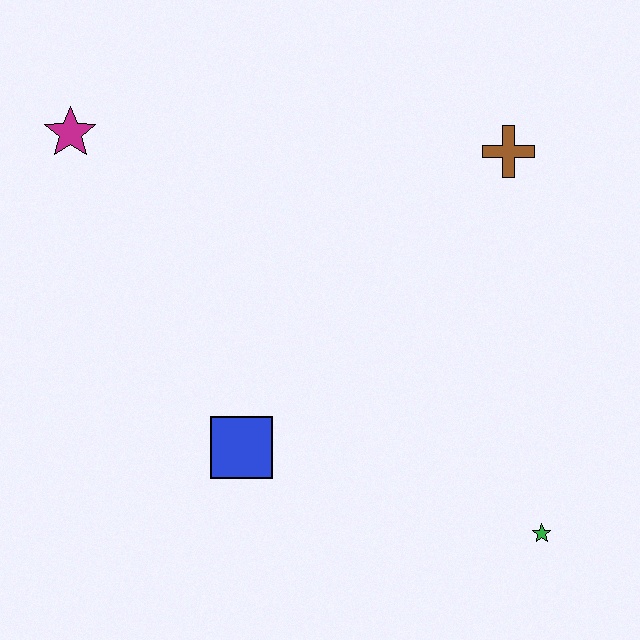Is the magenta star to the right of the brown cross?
No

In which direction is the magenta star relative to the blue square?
The magenta star is above the blue square.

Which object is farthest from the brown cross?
The magenta star is farthest from the brown cross.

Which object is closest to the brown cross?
The green star is closest to the brown cross.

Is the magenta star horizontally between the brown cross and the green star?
No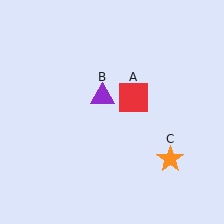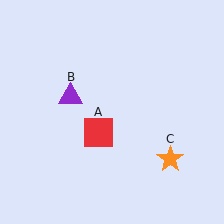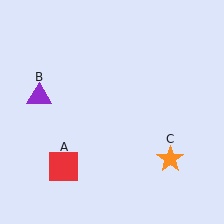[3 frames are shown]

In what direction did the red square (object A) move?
The red square (object A) moved down and to the left.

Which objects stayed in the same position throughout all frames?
Orange star (object C) remained stationary.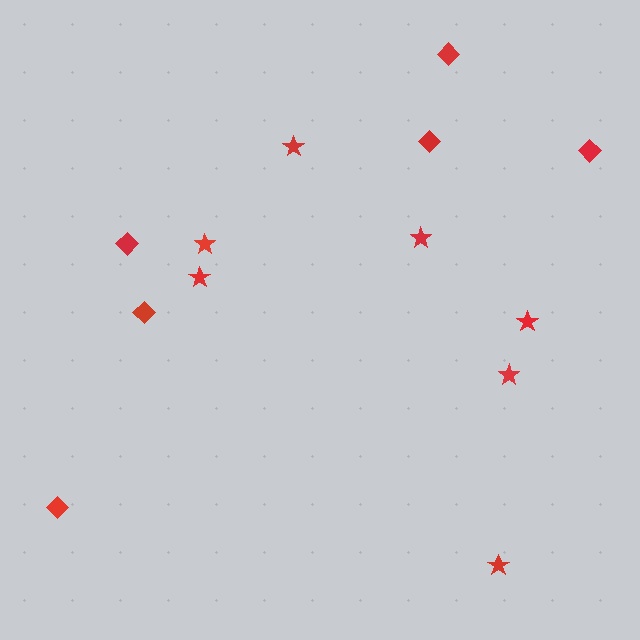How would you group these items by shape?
There are 2 groups: one group of stars (7) and one group of diamonds (6).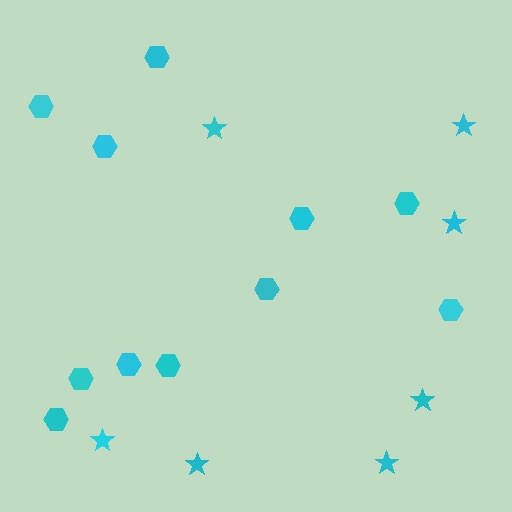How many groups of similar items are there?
There are 2 groups: one group of hexagons (11) and one group of stars (7).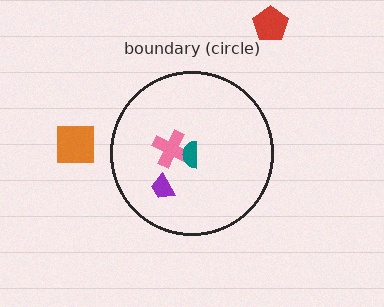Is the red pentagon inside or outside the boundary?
Outside.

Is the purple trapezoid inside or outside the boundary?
Inside.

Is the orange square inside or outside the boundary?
Outside.